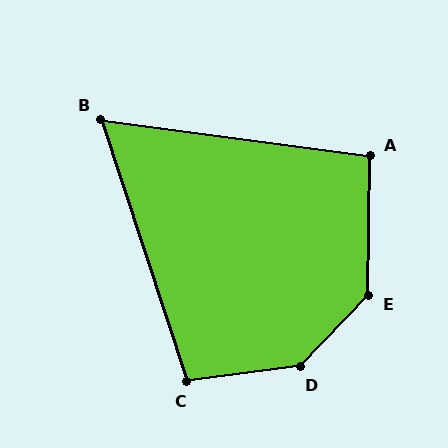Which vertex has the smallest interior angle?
B, at approximately 64 degrees.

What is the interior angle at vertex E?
Approximately 137 degrees (obtuse).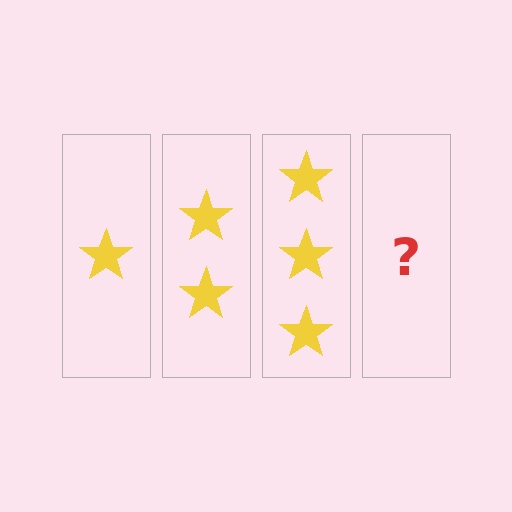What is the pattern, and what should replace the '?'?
The pattern is that each step adds one more star. The '?' should be 4 stars.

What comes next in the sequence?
The next element should be 4 stars.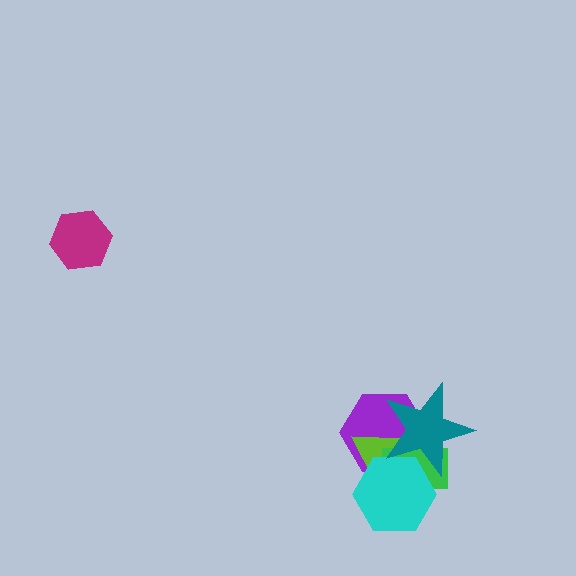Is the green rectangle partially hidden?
Yes, it is partially covered by another shape.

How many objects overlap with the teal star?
4 objects overlap with the teal star.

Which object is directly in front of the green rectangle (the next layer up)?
The cyan hexagon is directly in front of the green rectangle.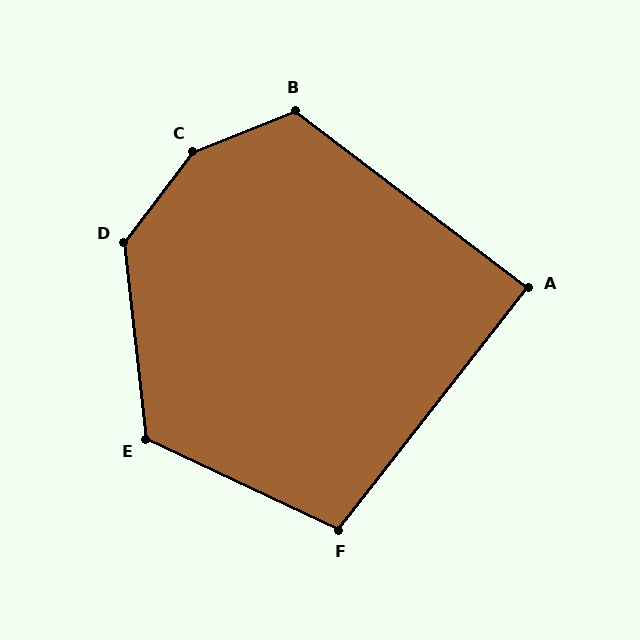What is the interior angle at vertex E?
Approximately 122 degrees (obtuse).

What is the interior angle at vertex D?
Approximately 136 degrees (obtuse).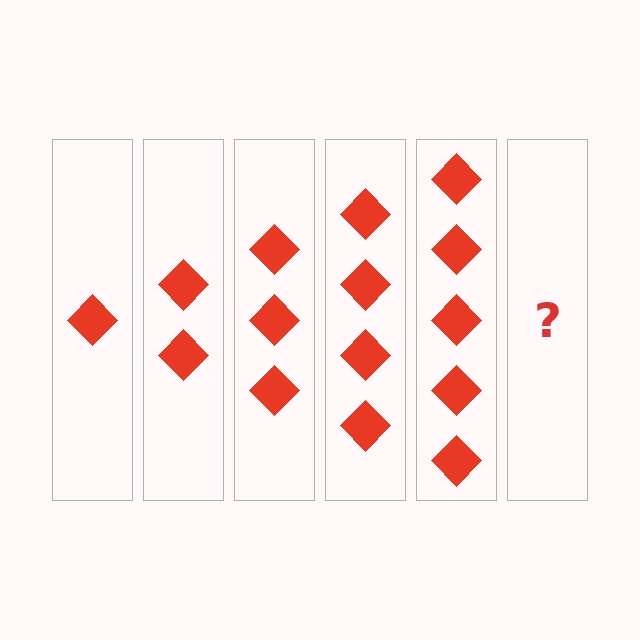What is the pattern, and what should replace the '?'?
The pattern is that each step adds one more diamond. The '?' should be 6 diamonds.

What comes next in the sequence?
The next element should be 6 diamonds.